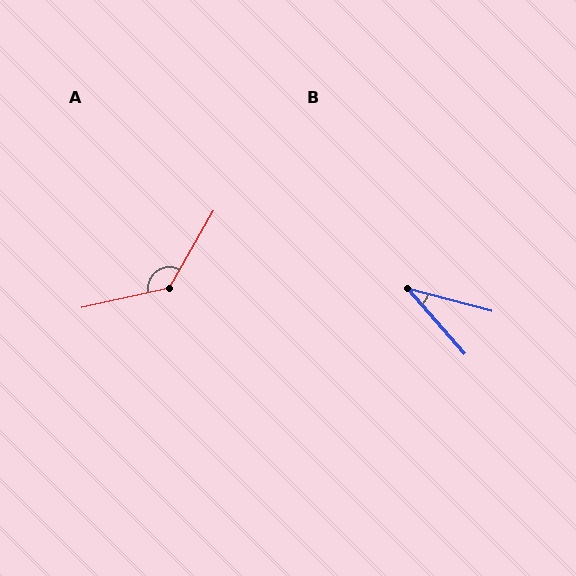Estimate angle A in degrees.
Approximately 132 degrees.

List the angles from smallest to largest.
B (34°), A (132°).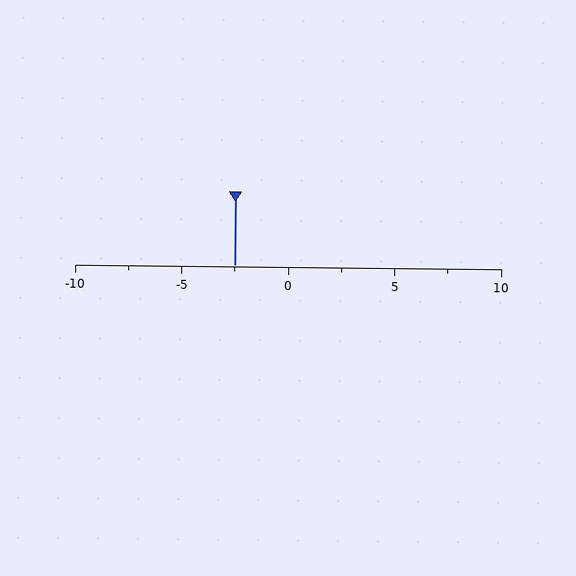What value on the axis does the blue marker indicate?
The marker indicates approximately -2.5.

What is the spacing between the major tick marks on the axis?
The major ticks are spaced 5 apart.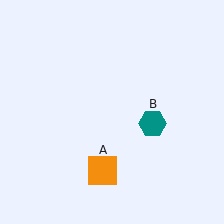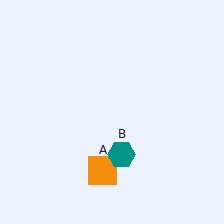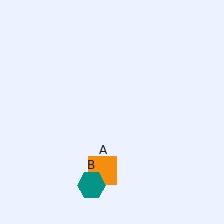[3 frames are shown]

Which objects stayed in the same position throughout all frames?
Orange square (object A) remained stationary.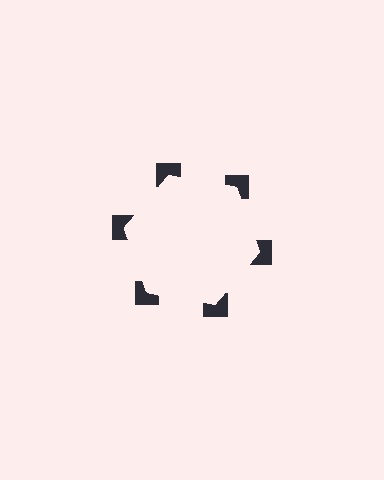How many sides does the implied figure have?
6 sides.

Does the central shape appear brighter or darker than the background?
It typically appears slightly brighter than the background, even though no actual brightness change is drawn.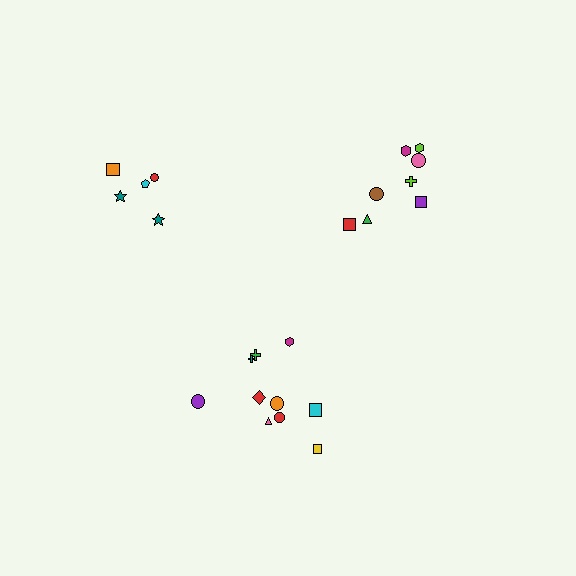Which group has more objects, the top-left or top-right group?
The top-right group.